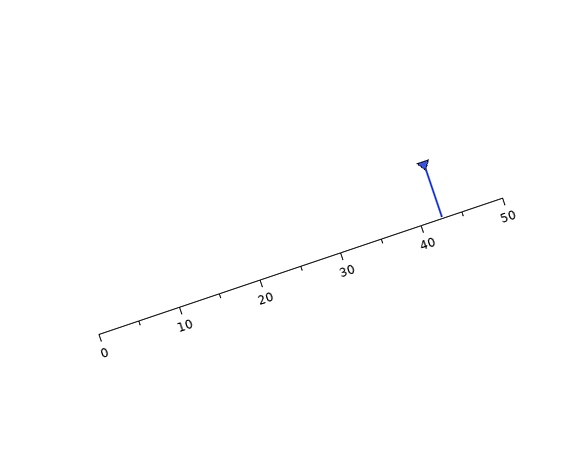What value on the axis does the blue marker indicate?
The marker indicates approximately 42.5.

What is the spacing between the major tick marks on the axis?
The major ticks are spaced 10 apart.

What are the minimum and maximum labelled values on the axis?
The axis runs from 0 to 50.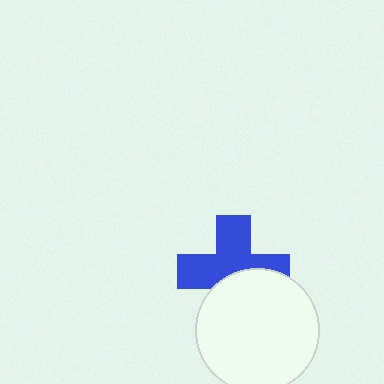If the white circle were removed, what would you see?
You would see the complete blue cross.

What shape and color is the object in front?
The object in front is a white circle.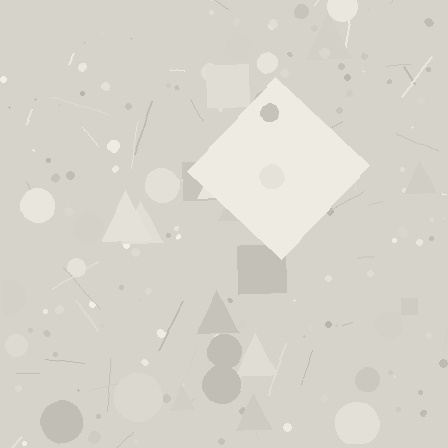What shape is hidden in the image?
A diamond is hidden in the image.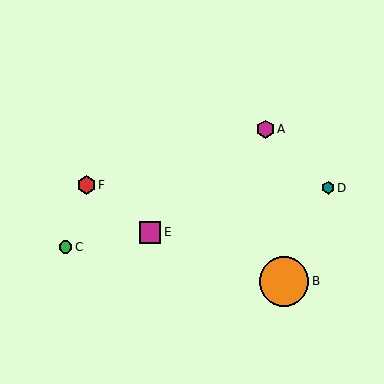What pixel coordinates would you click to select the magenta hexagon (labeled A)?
Click at (265, 129) to select the magenta hexagon A.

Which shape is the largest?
The orange circle (labeled B) is the largest.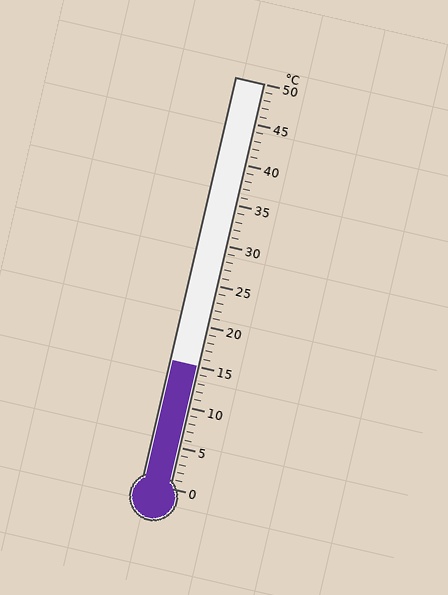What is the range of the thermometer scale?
The thermometer scale ranges from 0°C to 50°C.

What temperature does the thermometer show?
The thermometer shows approximately 15°C.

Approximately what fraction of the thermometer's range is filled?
The thermometer is filled to approximately 30% of its range.